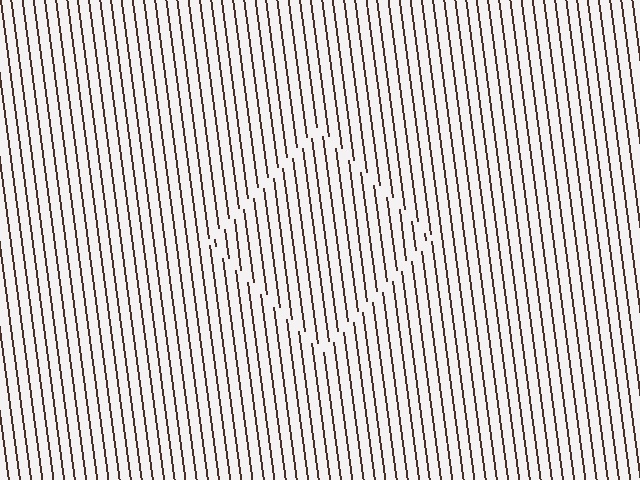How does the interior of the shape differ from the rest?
The interior of the shape contains the same grating, shifted by half a period — the contour is defined by the phase discontinuity where line-ends from the inner and outer gratings abut.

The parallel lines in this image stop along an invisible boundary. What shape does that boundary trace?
An illusory square. The interior of the shape contains the same grating, shifted by half a period — the contour is defined by the phase discontinuity where line-ends from the inner and outer gratings abut.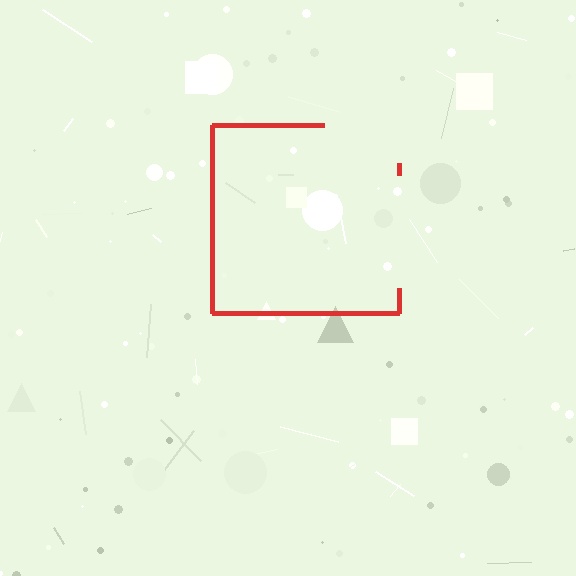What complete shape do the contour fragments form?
The contour fragments form a square.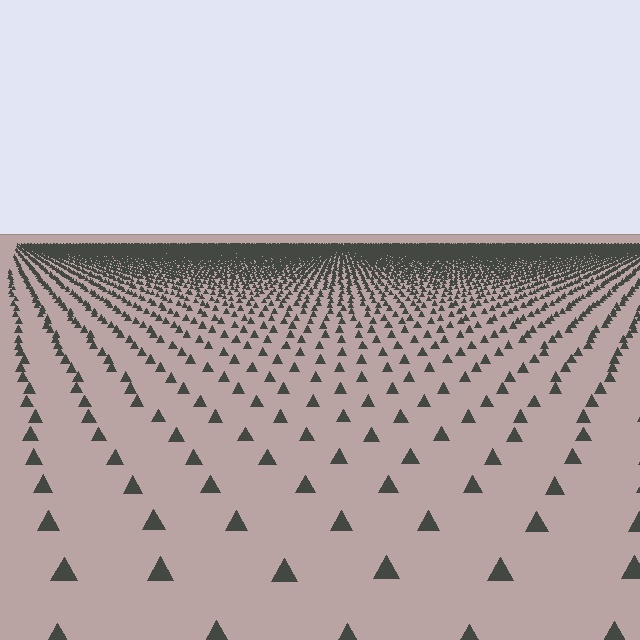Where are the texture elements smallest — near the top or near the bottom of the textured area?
Near the top.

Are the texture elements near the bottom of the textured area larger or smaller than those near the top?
Larger. Near the bottom, elements are closer to the viewer and appear at a bigger on-screen size.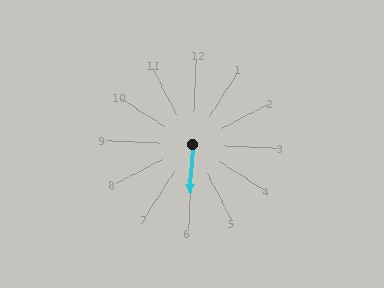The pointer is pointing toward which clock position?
Roughly 6 o'clock.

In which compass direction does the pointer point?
South.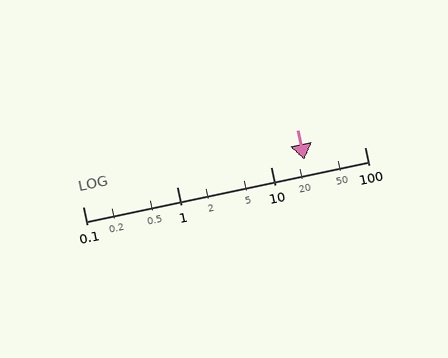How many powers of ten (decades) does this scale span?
The scale spans 3 decades, from 0.1 to 100.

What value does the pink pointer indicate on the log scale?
The pointer indicates approximately 23.